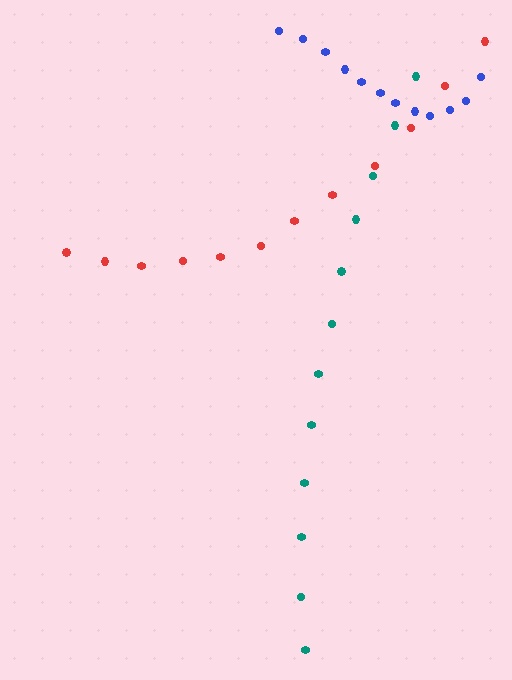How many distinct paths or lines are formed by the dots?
There are 3 distinct paths.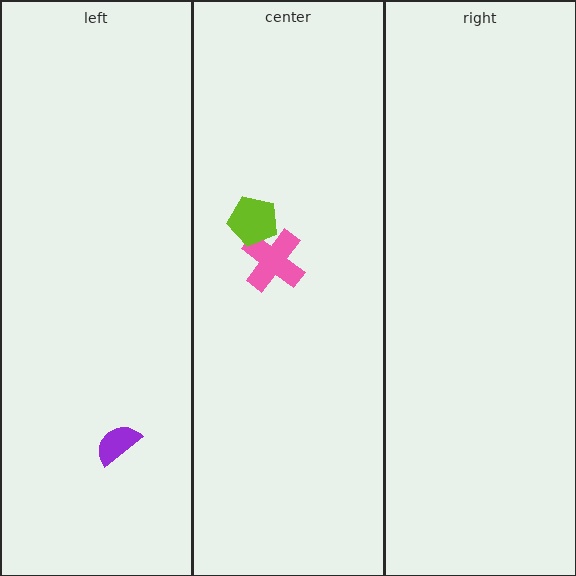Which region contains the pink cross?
The center region.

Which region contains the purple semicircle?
The left region.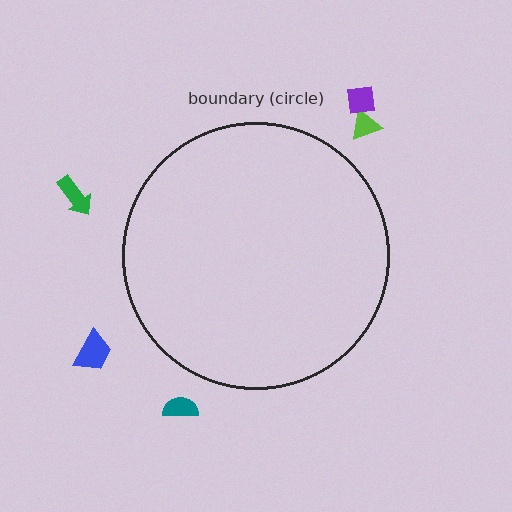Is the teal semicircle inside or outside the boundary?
Outside.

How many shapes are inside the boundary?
0 inside, 5 outside.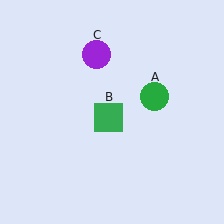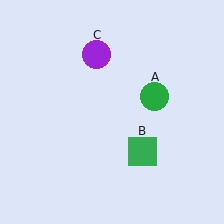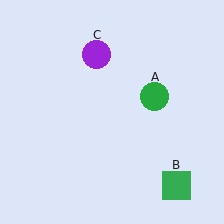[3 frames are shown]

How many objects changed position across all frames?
1 object changed position: green square (object B).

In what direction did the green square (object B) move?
The green square (object B) moved down and to the right.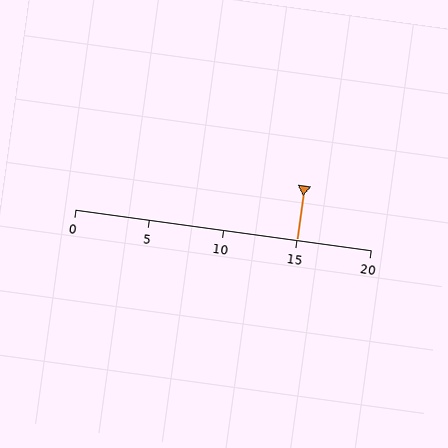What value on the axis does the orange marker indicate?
The marker indicates approximately 15.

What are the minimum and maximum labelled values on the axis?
The axis runs from 0 to 20.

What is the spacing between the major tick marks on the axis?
The major ticks are spaced 5 apart.